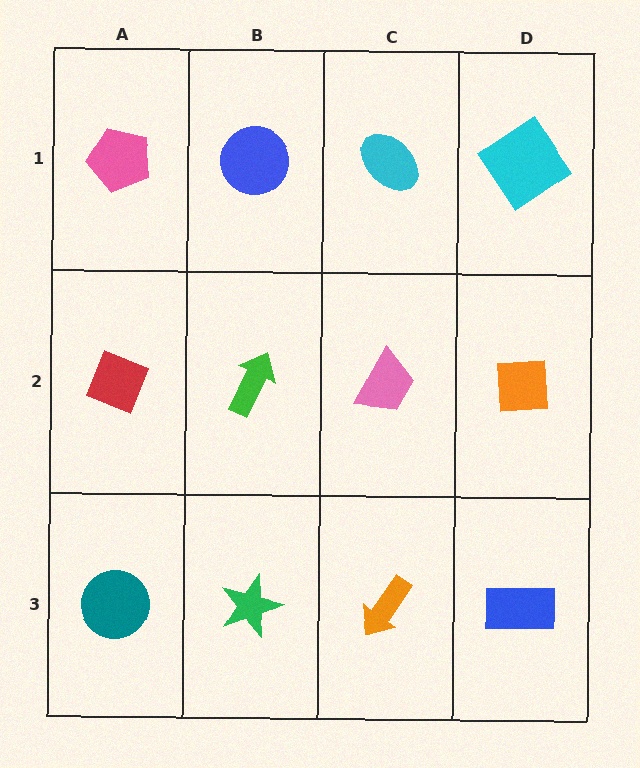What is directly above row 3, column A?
A red diamond.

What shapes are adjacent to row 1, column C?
A pink trapezoid (row 2, column C), a blue circle (row 1, column B), a cyan diamond (row 1, column D).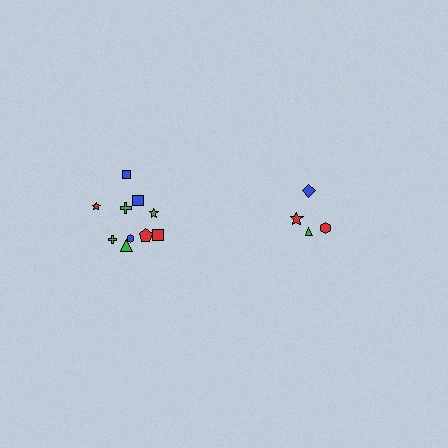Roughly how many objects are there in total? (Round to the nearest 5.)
Roughly 15 objects in total.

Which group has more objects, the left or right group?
The left group.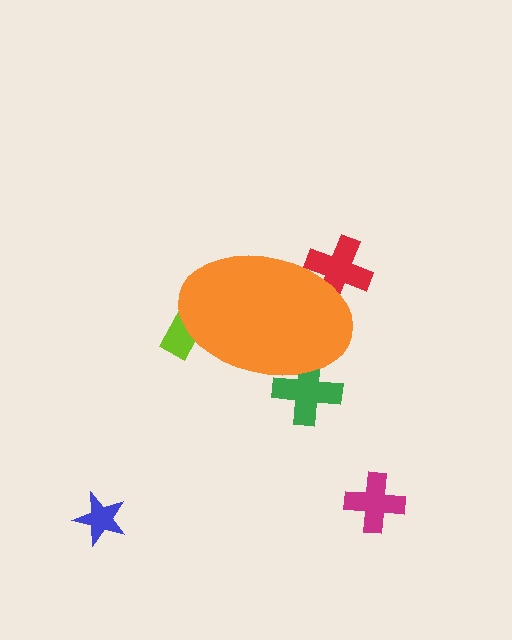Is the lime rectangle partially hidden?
Yes, the lime rectangle is partially hidden behind the orange ellipse.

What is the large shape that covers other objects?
An orange ellipse.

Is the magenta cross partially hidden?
No, the magenta cross is fully visible.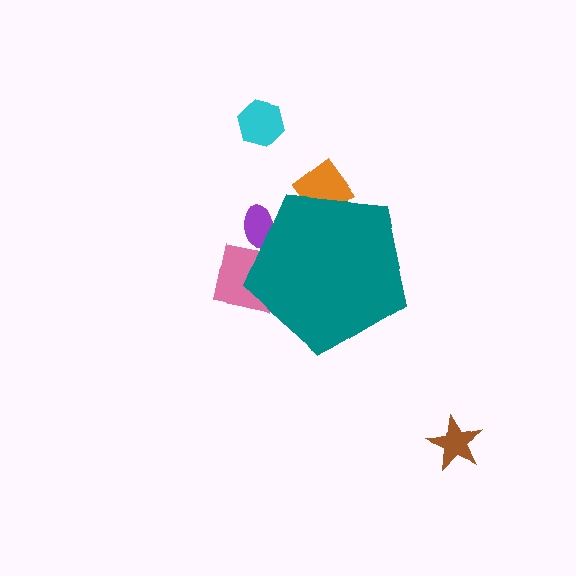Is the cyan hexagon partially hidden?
No, the cyan hexagon is fully visible.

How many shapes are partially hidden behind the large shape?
3 shapes are partially hidden.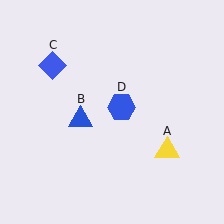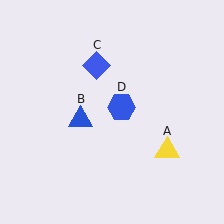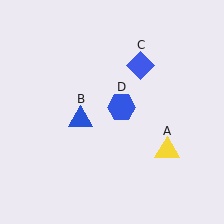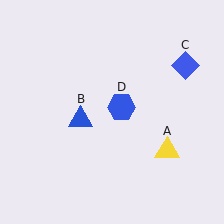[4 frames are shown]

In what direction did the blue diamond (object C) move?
The blue diamond (object C) moved right.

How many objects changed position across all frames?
1 object changed position: blue diamond (object C).